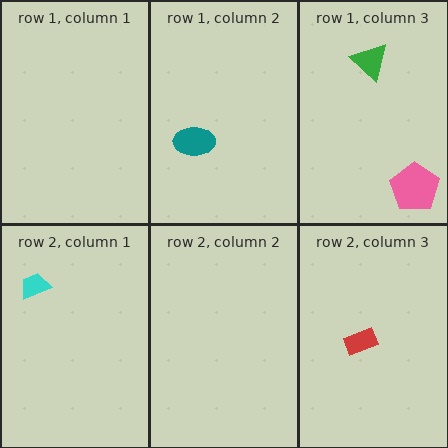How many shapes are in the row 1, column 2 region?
1.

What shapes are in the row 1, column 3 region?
The pink pentagon, the green triangle.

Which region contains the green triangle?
The row 1, column 3 region.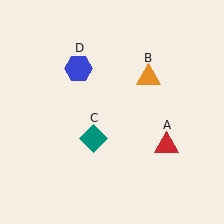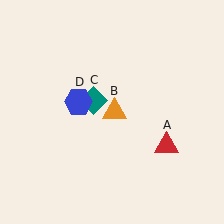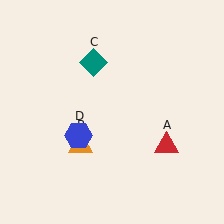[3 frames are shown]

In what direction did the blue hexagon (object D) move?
The blue hexagon (object D) moved down.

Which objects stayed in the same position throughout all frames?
Red triangle (object A) remained stationary.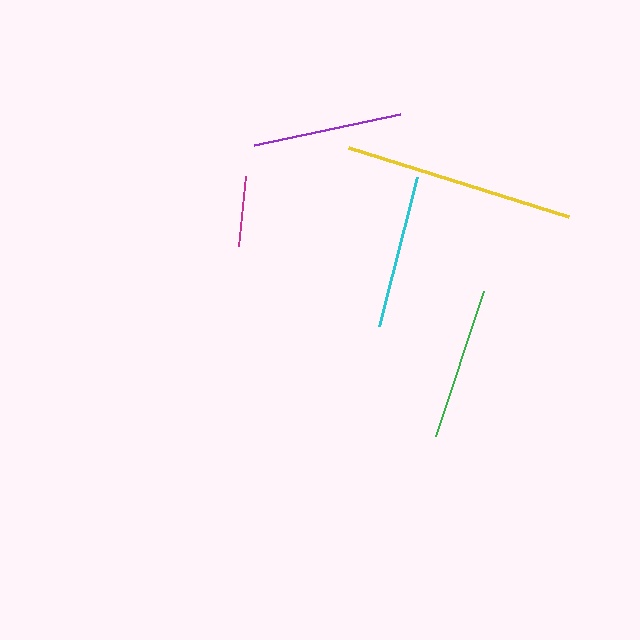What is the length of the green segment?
The green segment is approximately 153 pixels long.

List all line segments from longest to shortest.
From longest to shortest: yellow, cyan, green, purple, magenta.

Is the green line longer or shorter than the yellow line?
The yellow line is longer than the green line.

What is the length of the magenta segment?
The magenta segment is approximately 71 pixels long.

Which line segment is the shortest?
The magenta line is the shortest at approximately 71 pixels.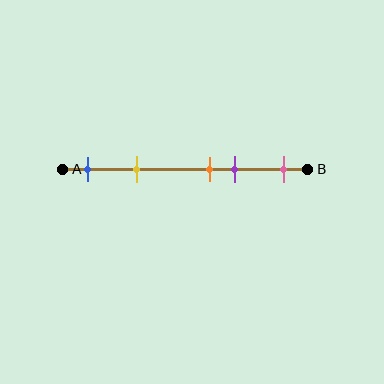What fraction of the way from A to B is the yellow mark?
The yellow mark is approximately 30% (0.3) of the way from A to B.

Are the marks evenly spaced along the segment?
No, the marks are not evenly spaced.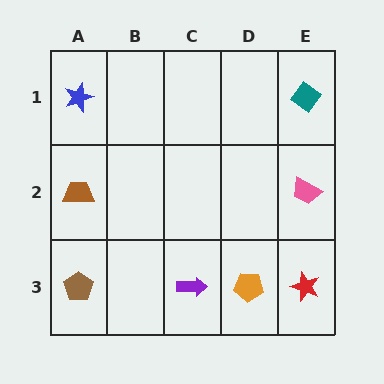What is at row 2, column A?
A brown trapezoid.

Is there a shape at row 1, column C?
No, that cell is empty.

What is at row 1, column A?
A blue star.